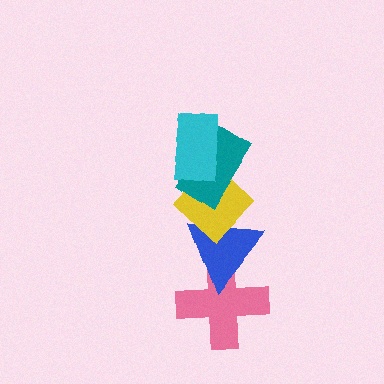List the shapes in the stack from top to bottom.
From top to bottom: the cyan rectangle, the teal rectangle, the yellow diamond, the blue triangle, the pink cross.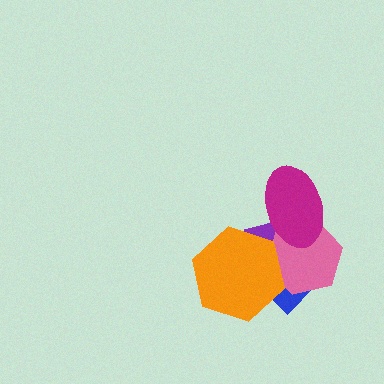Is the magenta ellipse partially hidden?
No, no other shape covers it.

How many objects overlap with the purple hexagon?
4 objects overlap with the purple hexagon.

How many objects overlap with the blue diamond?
3 objects overlap with the blue diamond.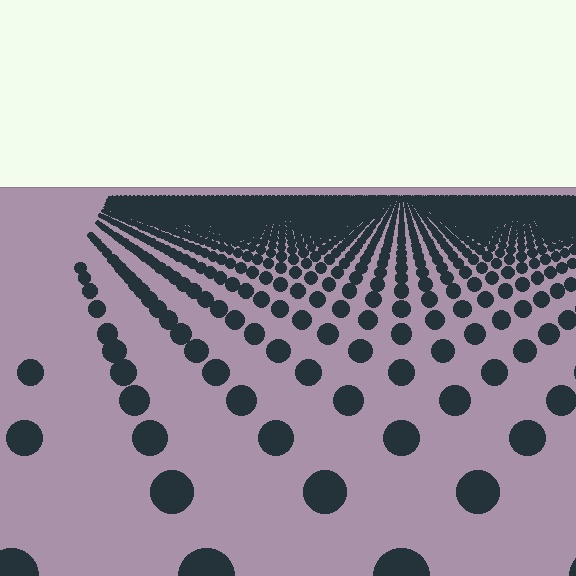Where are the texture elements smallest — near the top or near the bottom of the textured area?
Near the top.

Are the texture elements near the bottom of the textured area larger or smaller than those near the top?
Larger. Near the bottom, elements are closer to the viewer and appear at a bigger on-screen size.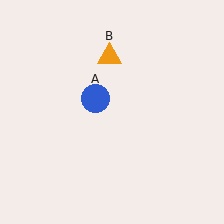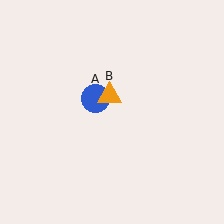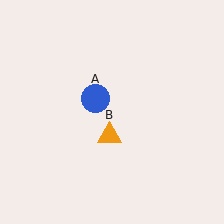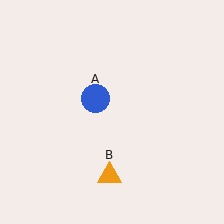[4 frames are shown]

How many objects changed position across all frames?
1 object changed position: orange triangle (object B).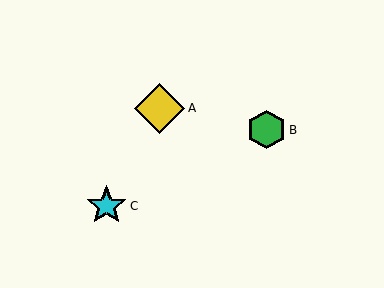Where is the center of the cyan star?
The center of the cyan star is at (106, 206).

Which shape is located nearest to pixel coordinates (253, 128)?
The green hexagon (labeled B) at (266, 130) is nearest to that location.